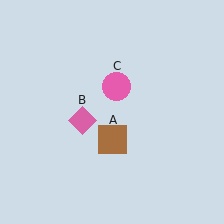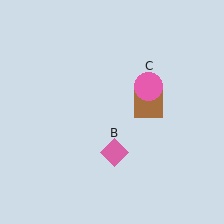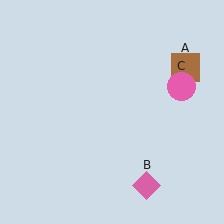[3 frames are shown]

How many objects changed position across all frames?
3 objects changed position: brown square (object A), pink diamond (object B), pink circle (object C).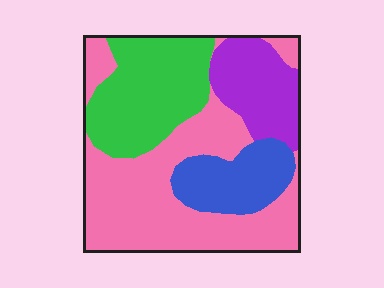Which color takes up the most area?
Pink, at roughly 45%.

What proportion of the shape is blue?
Blue covers roughly 15% of the shape.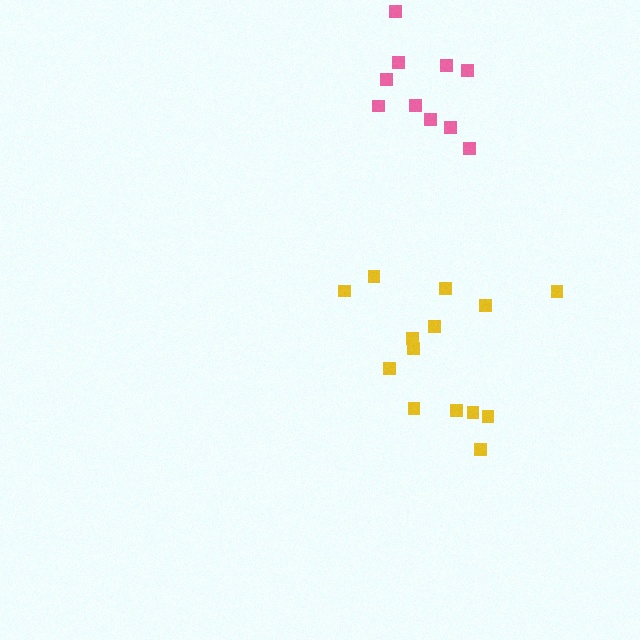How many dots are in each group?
Group 1: 10 dots, Group 2: 14 dots (24 total).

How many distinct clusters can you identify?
There are 2 distinct clusters.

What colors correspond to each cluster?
The clusters are colored: pink, yellow.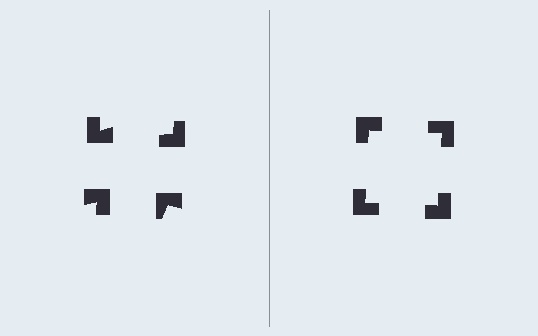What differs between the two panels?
The notched squares are positioned identically on both sides; only the wedge orientations differ. On the right they align to a square; on the left they are misaligned.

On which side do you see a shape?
An illusory square appears on the right side. On the left side the wedge cuts are rotated, so no coherent shape forms.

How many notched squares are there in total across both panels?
8 — 4 on each side.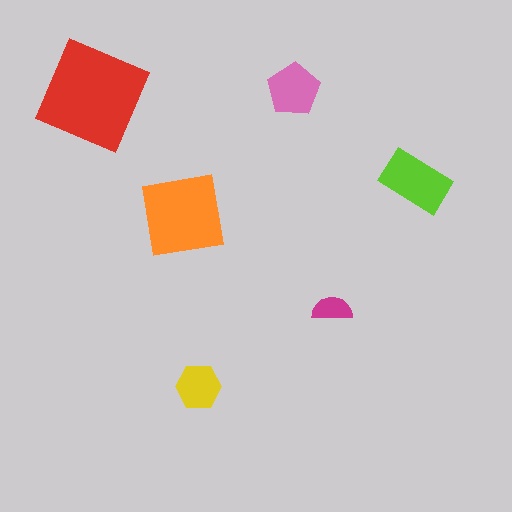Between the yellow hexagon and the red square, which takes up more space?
The red square.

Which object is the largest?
The red square.